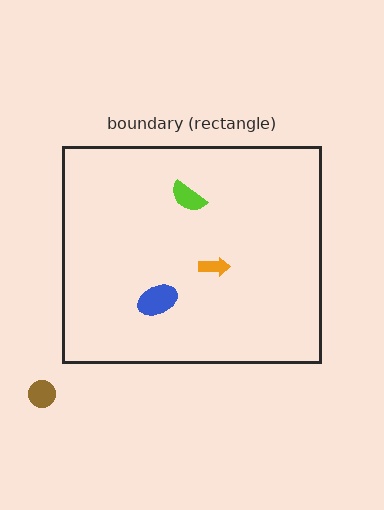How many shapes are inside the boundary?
3 inside, 1 outside.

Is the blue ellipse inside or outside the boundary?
Inside.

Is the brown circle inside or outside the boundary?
Outside.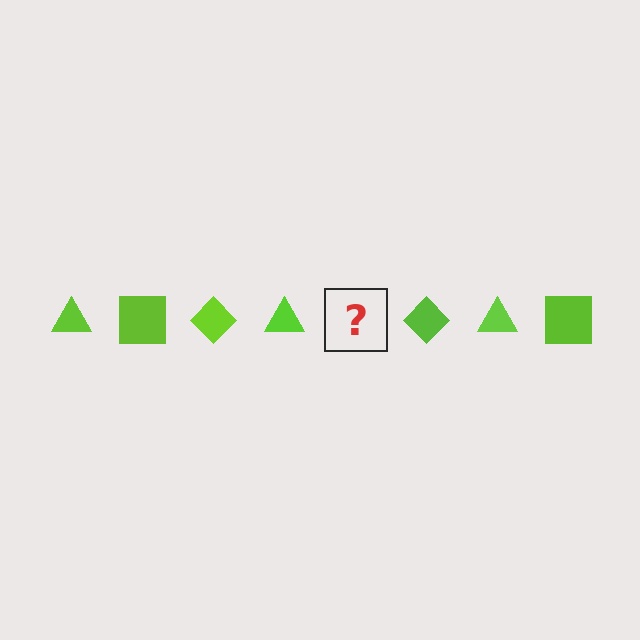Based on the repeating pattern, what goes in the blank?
The blank should be a lime square.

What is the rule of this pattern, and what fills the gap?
The rule is that the pattern cycles through triangle, square, diamond shapes in lime. The gap should be filled with a lime square.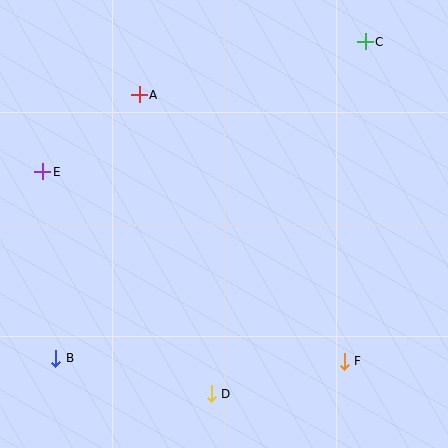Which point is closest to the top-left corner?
Point A is closest to the top-left corner.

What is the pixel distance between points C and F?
The distance between C and F is 320 pixels.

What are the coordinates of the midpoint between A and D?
The midpoint between A and D is at (175, 244).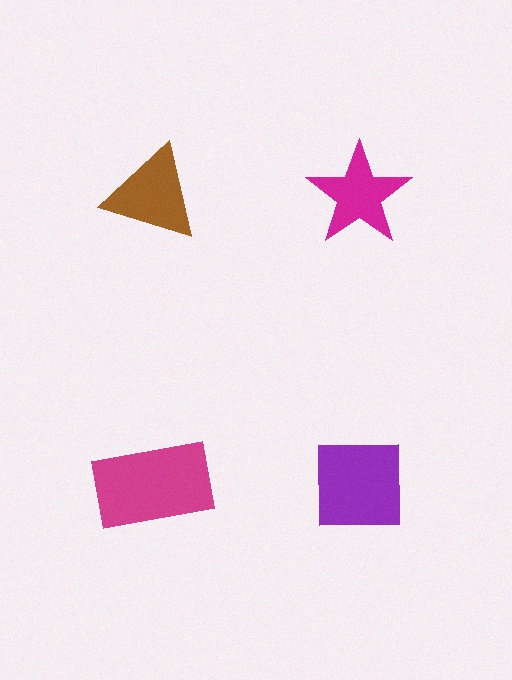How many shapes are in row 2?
2 shapes.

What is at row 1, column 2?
A magenta star.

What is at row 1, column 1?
A brown triangle.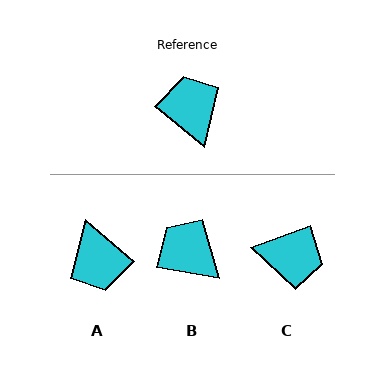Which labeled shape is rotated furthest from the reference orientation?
A, about 179 degrees away.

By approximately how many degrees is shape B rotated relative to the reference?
Approximately 29 degrees counter-clockwise.